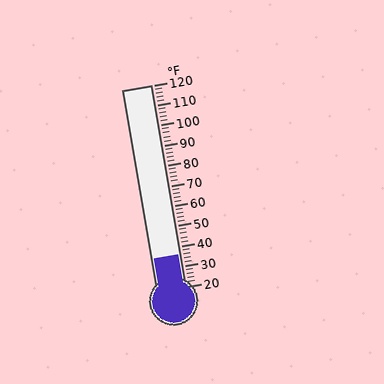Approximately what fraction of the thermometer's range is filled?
The thermometer is filled to approximately 15% of its range.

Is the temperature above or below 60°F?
The temperature is below 60°F.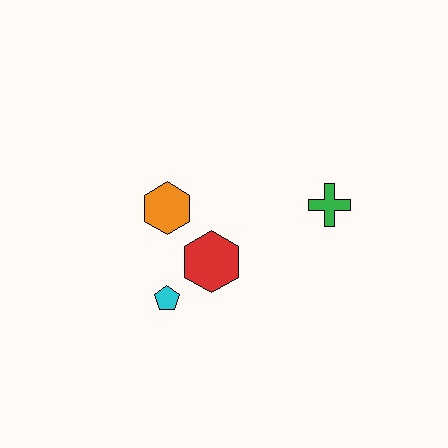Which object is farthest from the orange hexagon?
The green cross is farthest from the orange hexagon.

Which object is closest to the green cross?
The red hexagon is closest to the green cross.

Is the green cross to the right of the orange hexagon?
Yes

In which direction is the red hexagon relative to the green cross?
The red hexagon is to the left of the green cross.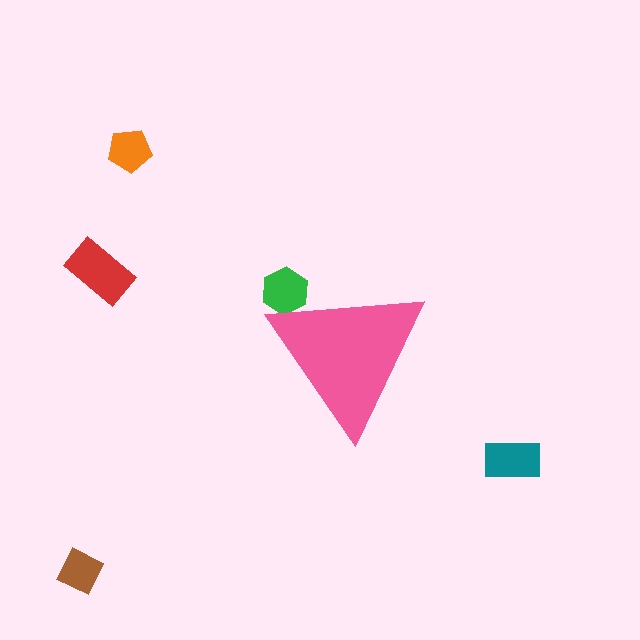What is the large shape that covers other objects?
A pink triangle.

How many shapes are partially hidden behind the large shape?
1 shape is partially hidden.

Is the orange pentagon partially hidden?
No, the orange pentagon is fully visible.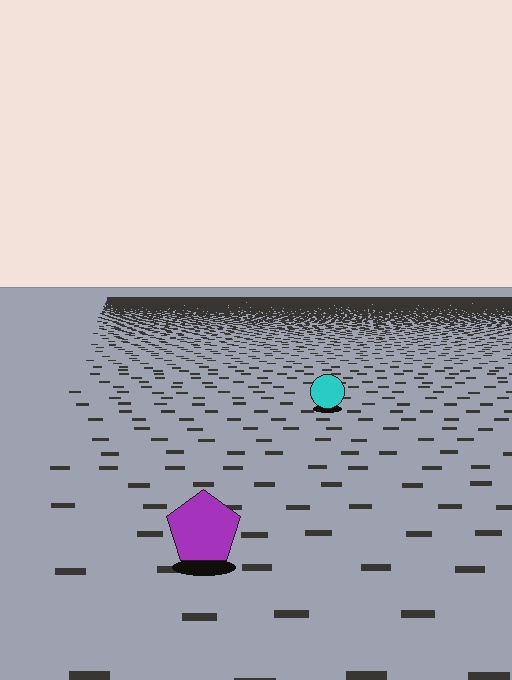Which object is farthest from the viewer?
The cyan circle is farthest from the viewer. It appears smaller and the ground texture around it is denser.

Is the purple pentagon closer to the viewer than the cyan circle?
Yes. The purple pentagon is closer — you can tell from the texture gradient: the ground texture is coarser near it.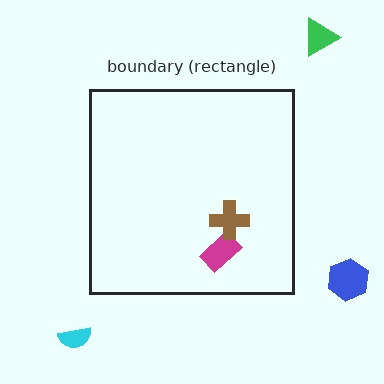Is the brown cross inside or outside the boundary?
Inside.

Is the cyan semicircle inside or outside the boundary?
Outside.